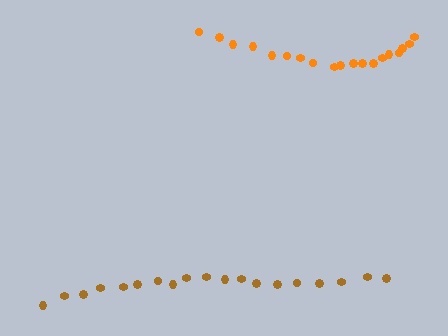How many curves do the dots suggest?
There are 2 distinct paths.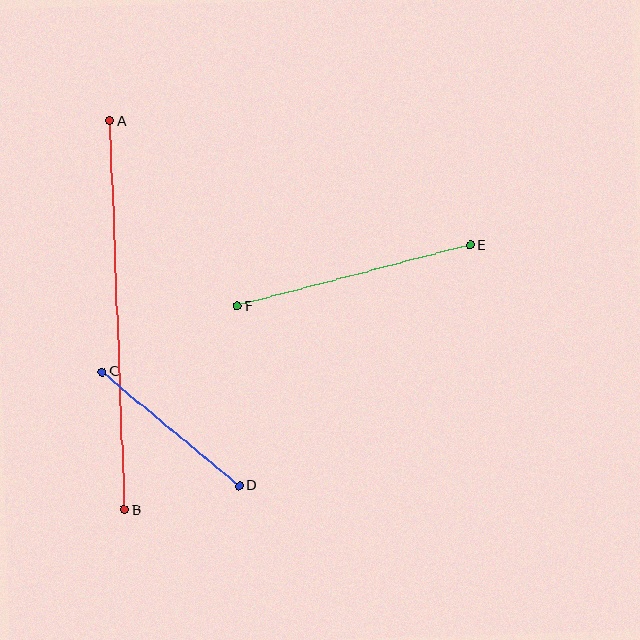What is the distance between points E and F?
The distance is approximately 241 pixels.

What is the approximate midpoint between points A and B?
The midpoint is at approximately (117, 315) pixels.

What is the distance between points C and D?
The distance is approximately 178 pixels.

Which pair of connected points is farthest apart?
Points A and B are farthest apart.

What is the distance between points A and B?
The distance is approximately 389 pixels.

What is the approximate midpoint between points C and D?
The midpoint is at approximately (171, 429) pixels.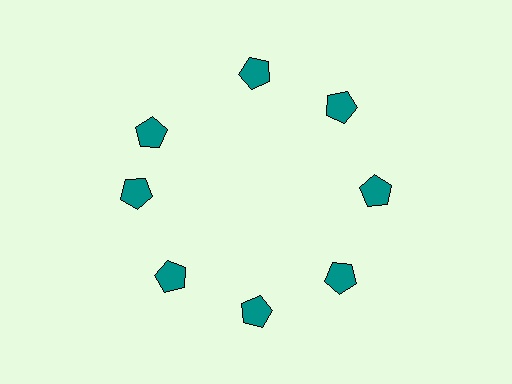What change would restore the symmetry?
The symmetry would be restored by rotating it back into even spacing with its neighbors so that all 8 pentagons sit at equal angles and equal distance from the center.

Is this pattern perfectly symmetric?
No. The 8 teal pentagons are arranged in a ring, but one element near the 10 o'clock position is rotated out of alignment along the ring, breaking the 8-fold rotational symmetry.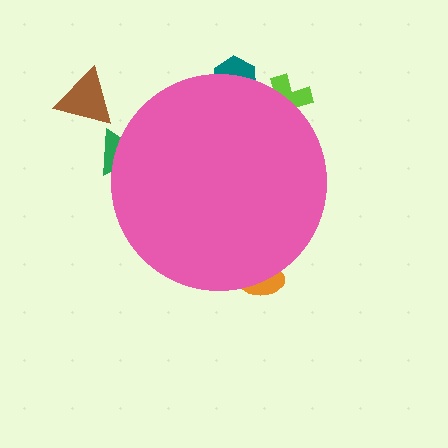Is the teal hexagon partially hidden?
Yes, the teal hexagon is partially hidden behind the pink circle.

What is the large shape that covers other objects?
A pink circle.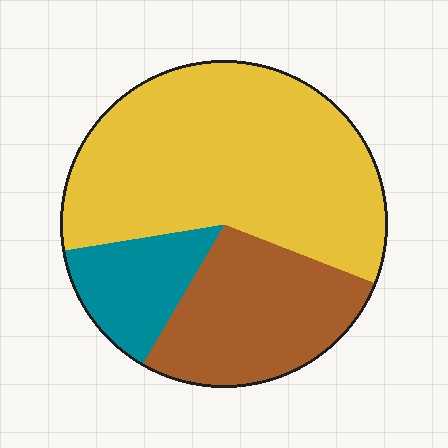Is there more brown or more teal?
Brown.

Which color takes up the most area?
Yellow, at roughly 60%.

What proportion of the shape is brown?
Brown takes up about one quarter (1/4) of the shape.